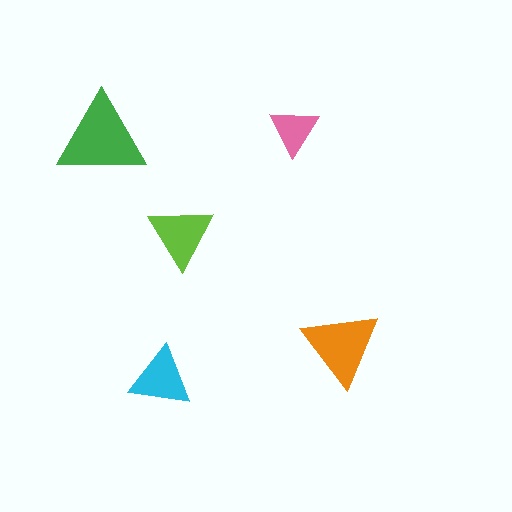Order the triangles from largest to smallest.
the green one, the orange one, the lime one, the cyan one, the pink one.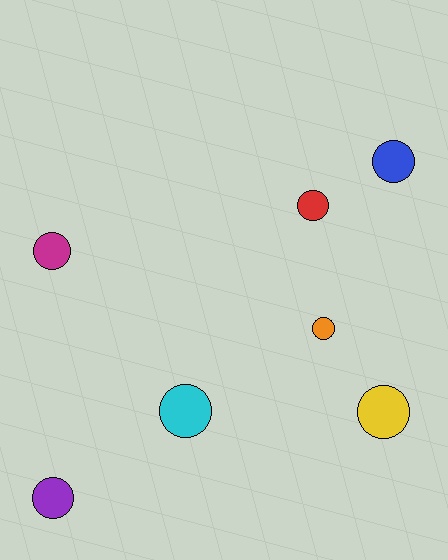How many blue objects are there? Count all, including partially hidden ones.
There is 1 blue object.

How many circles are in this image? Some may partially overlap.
There are 7 circles.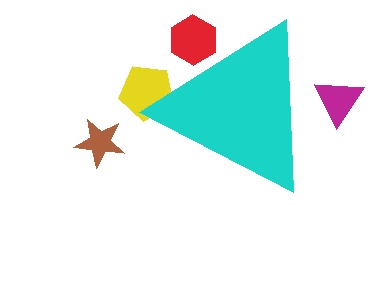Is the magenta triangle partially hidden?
Yes, the magenta triangle is partially hidden behind the cyan triangle.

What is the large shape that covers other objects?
A cyan triangle.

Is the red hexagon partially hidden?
Yes, the red hexagon is partially hidden behind the cyan triangle.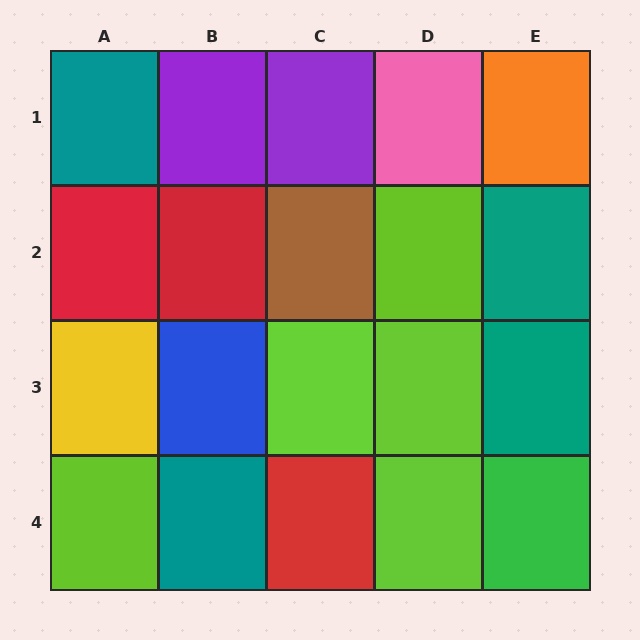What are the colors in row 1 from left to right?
Teal, purple, purple, pink, orange.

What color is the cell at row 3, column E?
Teal.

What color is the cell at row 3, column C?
Lime.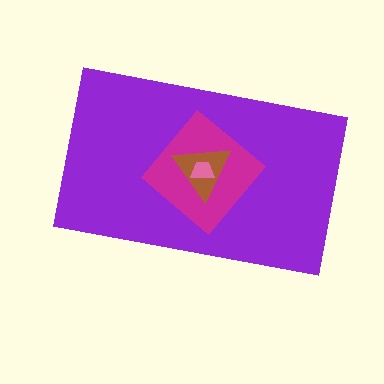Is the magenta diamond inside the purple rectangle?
Yes.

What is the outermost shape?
The purple rectangle.